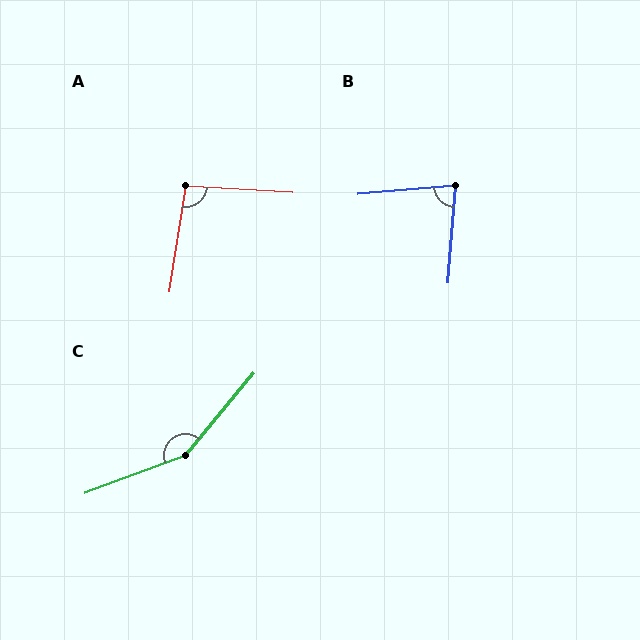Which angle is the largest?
C, at approximately 150 degrees.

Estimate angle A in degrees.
Approximately 95 degrees.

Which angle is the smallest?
B, at approximately 81 degrees.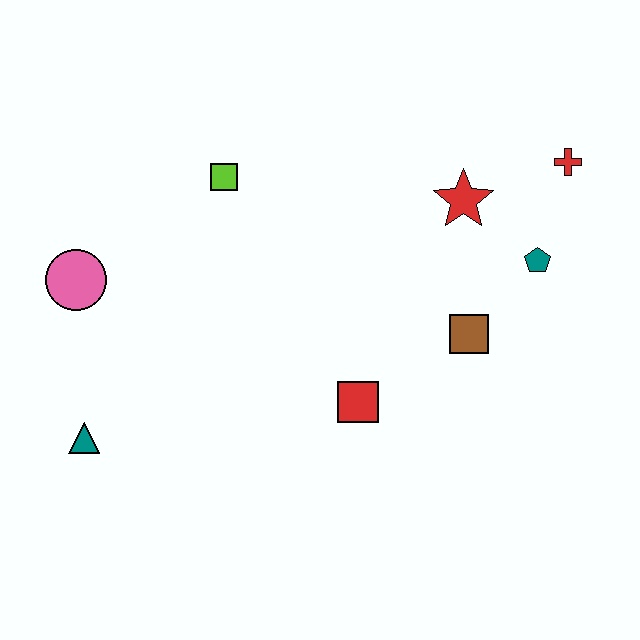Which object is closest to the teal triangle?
The pink circle is closest to the teal triangle.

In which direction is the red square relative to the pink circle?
The red square is to the right of the pink circle.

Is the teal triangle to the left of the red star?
Yes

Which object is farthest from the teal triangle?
The red cross is farthest from the teal triangle.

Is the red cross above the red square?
Yes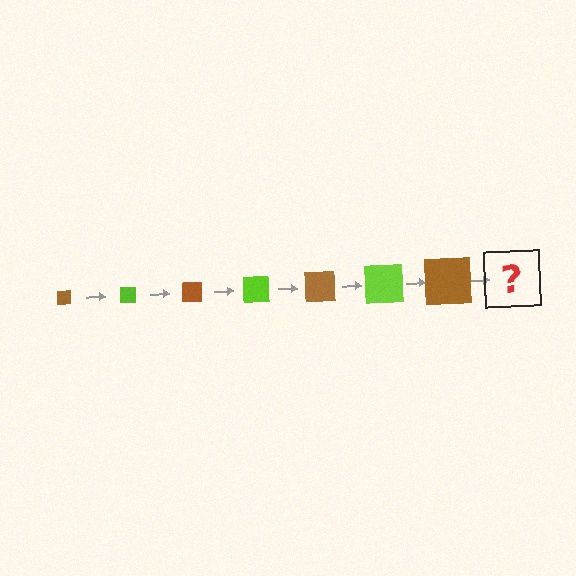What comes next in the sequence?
The next element should be a lime square, larger than the previous one.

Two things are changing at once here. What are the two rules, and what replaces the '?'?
The two rules are that the square grows larger each step and the color cycles through brown and lime. The '?' should be a lime square, larger than the previous one.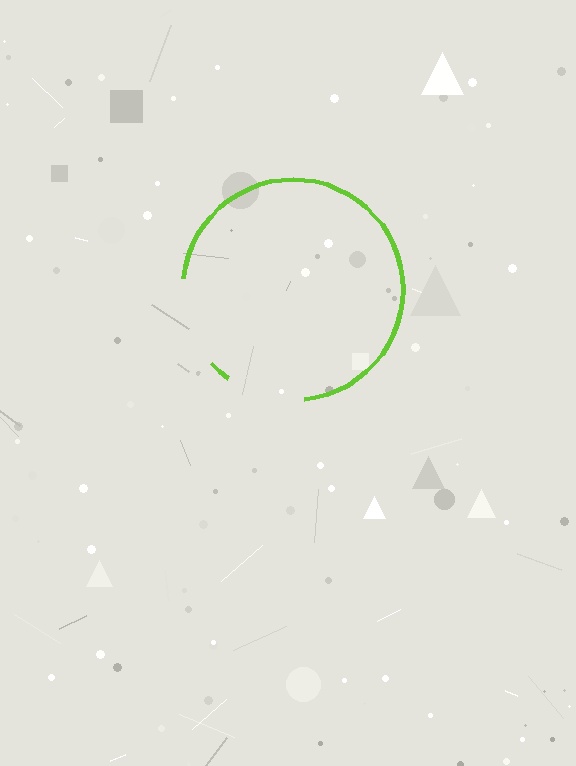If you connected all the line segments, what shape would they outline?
They would outline a circle.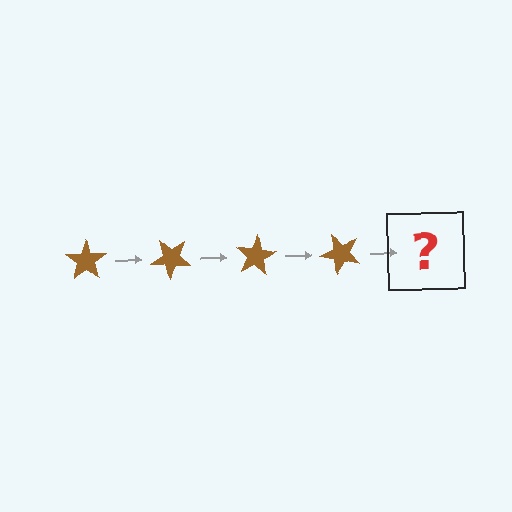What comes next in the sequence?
The next element should be a brown star rotated 160 degrees.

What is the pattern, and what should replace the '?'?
The pattern is that the star rotates 40 degrees each step. The '?' should be a brown star rotated 160 degrees.